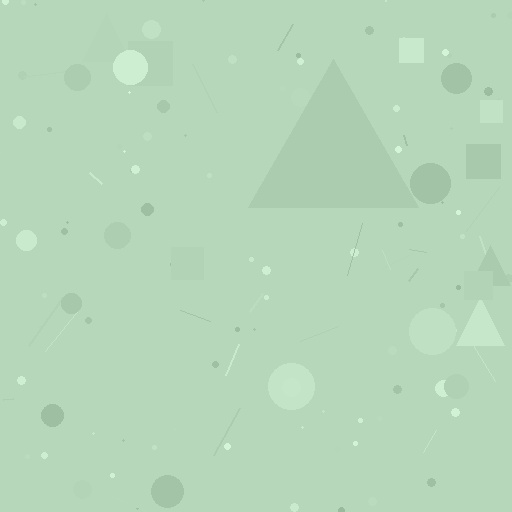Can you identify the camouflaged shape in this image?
The camouflaged shape is a triangle.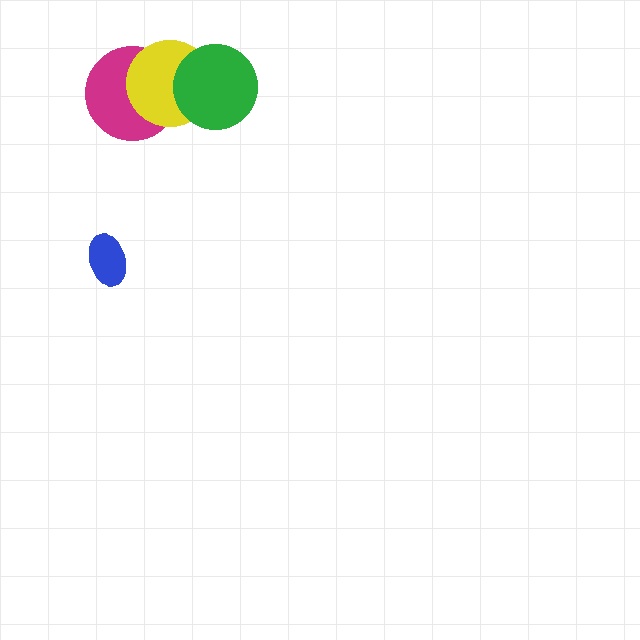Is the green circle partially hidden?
No, no other shape covers it.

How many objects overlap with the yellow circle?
2 objects overlap with the yellow circle.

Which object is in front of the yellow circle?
The green circle is in front of the yellow circle.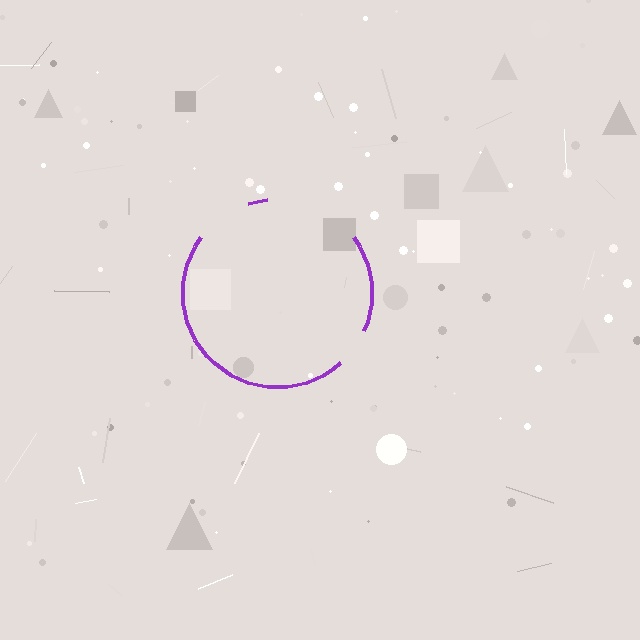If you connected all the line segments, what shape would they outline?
They would outline a circle.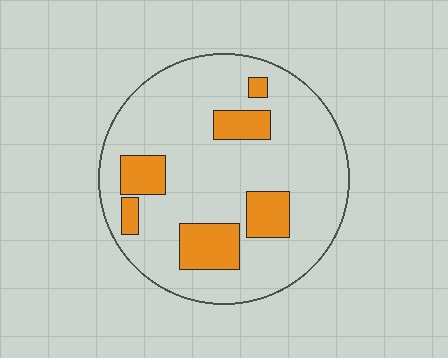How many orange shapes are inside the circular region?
6.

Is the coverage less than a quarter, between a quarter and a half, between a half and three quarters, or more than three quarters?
Less than a quarter.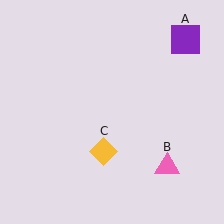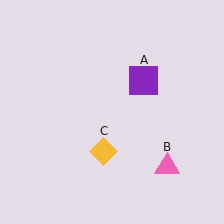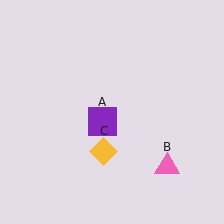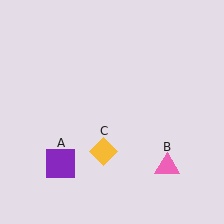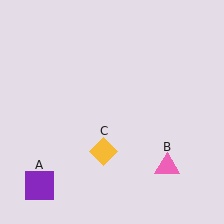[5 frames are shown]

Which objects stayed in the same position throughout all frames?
Pink triangle (object B) and yellow diamond (object C) remained stationary.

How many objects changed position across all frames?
1 object changed position: purple square (object A).